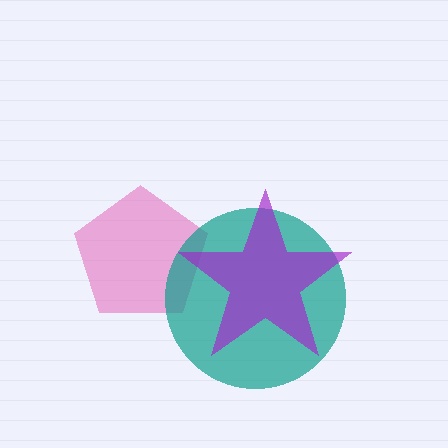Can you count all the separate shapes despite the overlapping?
Yes, there are 3 separate shapes.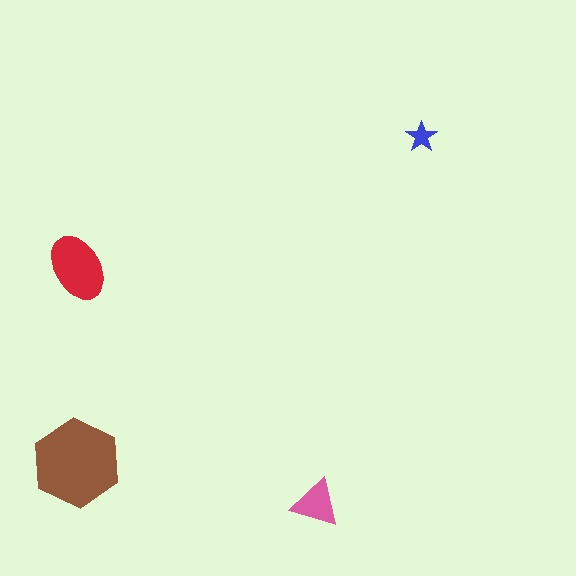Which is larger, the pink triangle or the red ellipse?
The red ellipse.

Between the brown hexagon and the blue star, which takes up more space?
The brown hexagon.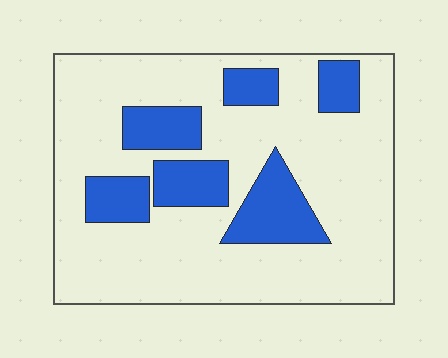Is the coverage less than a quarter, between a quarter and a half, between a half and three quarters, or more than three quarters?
Less than a quarter.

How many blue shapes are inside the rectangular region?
6.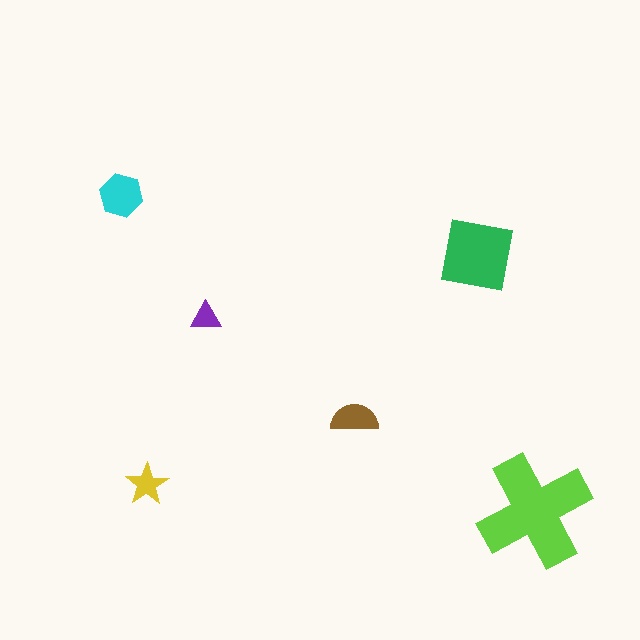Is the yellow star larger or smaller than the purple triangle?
Larger.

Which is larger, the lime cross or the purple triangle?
The lime cross.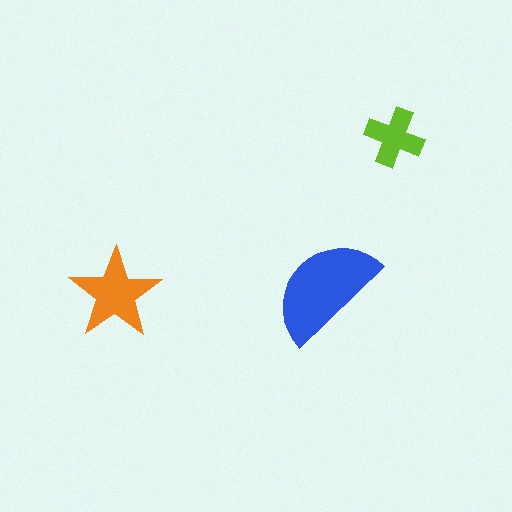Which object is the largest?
The blue semicircle.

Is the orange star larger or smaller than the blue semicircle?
Smaller.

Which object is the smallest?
The lime cross.